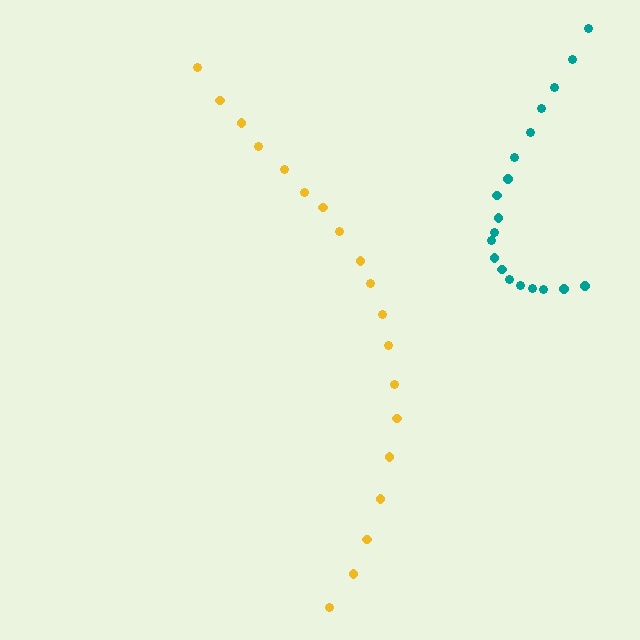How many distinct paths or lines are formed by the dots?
There are 2 distinct paths.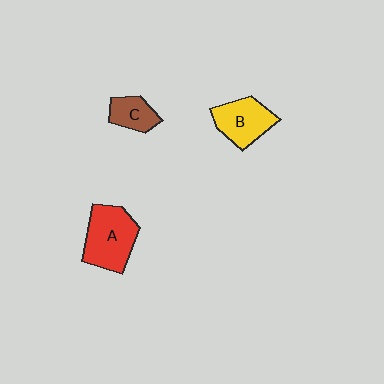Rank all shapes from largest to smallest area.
From largest to smallest: A (red), B (yellow), C (brown).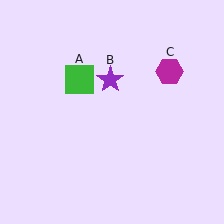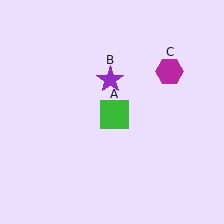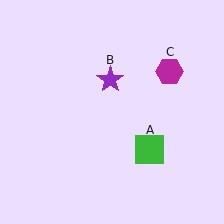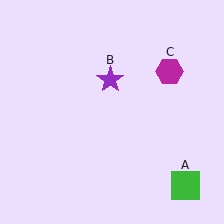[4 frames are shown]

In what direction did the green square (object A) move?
The green square (object A) moved down and to the right.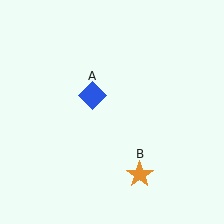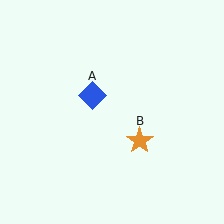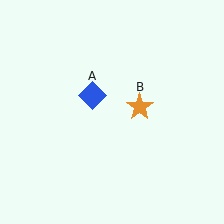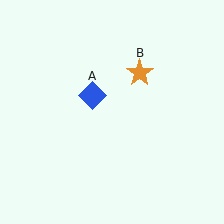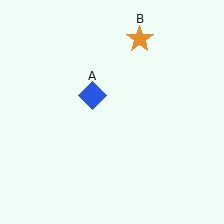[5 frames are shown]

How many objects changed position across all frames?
1 object changed position: orange star (object B).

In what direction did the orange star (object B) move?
The orange star (object B) moved up.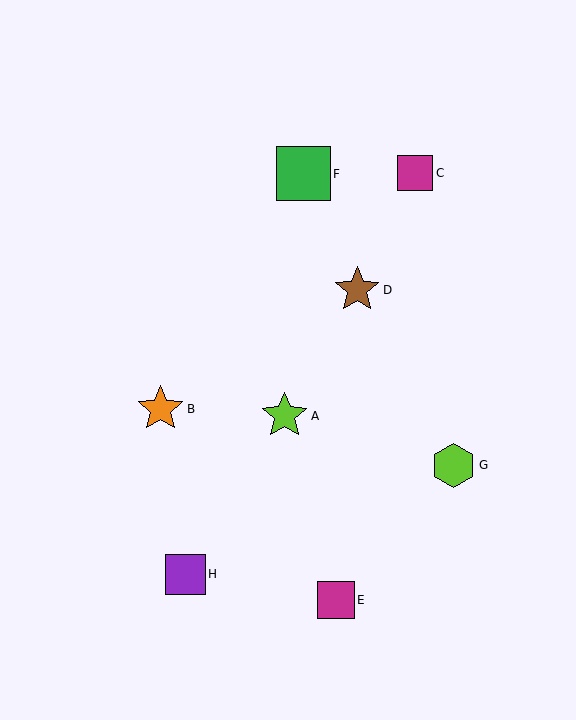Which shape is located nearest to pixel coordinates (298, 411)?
The lime star (labeled A) at (284, 416) is nearest to that location.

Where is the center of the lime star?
The center of the lime star is at (284, 416).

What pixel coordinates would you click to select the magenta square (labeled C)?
Click at (415, 173) to select the magenta square C.